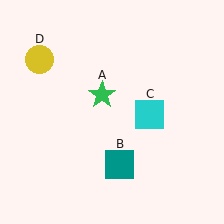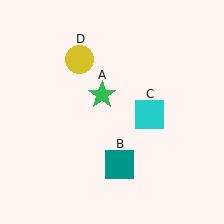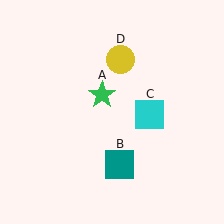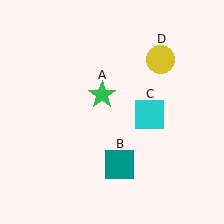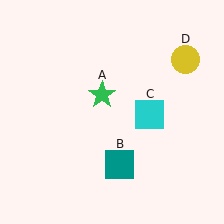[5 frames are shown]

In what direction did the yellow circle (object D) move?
The yellow circle (object D) moved right.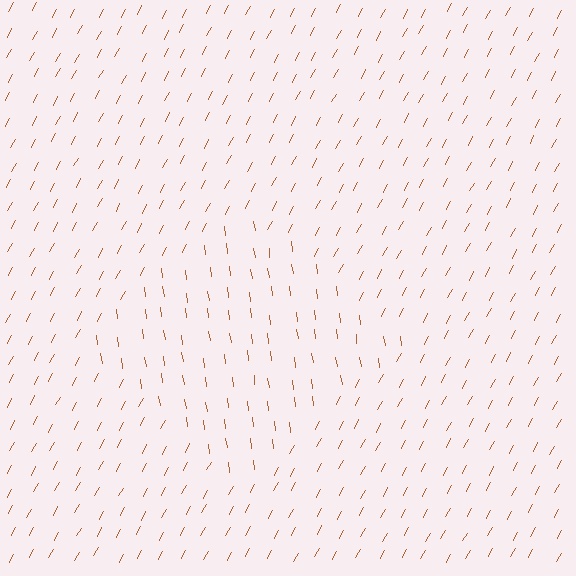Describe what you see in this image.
The image is filled with small brown line segments. A diamond region in the image has lines oriented differently from the surrounding lines, creating a visible texture boundary.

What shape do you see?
I see a diamond.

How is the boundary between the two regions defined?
The boundary is defined purely by a change in line orientation (approximately 36 degrees difference). All lines are the same color and thickness.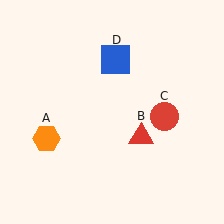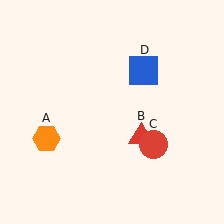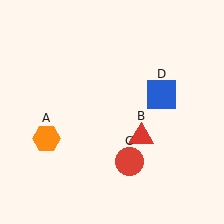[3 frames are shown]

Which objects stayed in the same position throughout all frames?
Orange hexagon (object A) and red triangle (object B) remained stationary.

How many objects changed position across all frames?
2 objects changed position: red circle (object C), blue square (object D).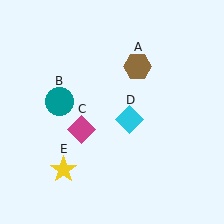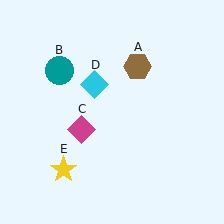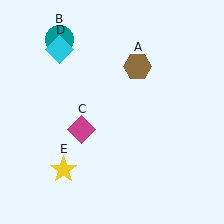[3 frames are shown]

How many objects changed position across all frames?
2 objects changed position: teal circle (object B), cyan diamond (object D).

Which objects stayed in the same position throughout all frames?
Brown hexagon (object A) and magenta diamond (object C) and yellow star (object E) remained stationary.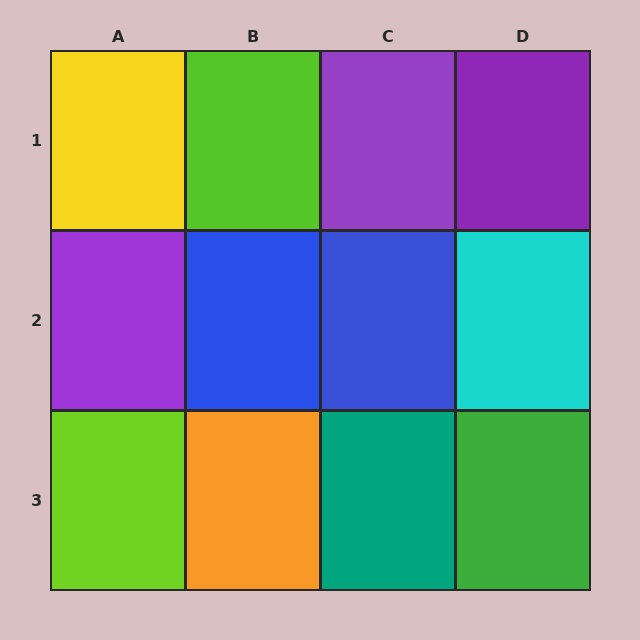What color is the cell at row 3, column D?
Green.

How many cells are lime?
2 cells are lime.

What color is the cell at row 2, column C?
Blue.